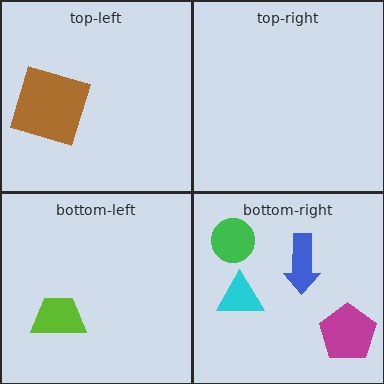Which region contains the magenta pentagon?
The bottom-right region.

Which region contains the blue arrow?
The bottom-right region.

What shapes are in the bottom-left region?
The lime trapezoid.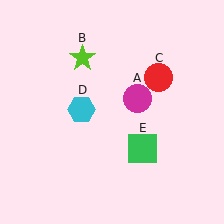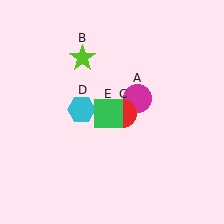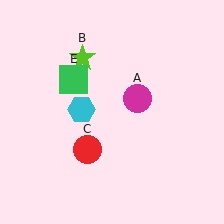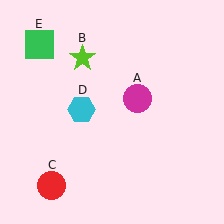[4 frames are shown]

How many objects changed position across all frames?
2 objects changed position: red circle (object C), green square (object E).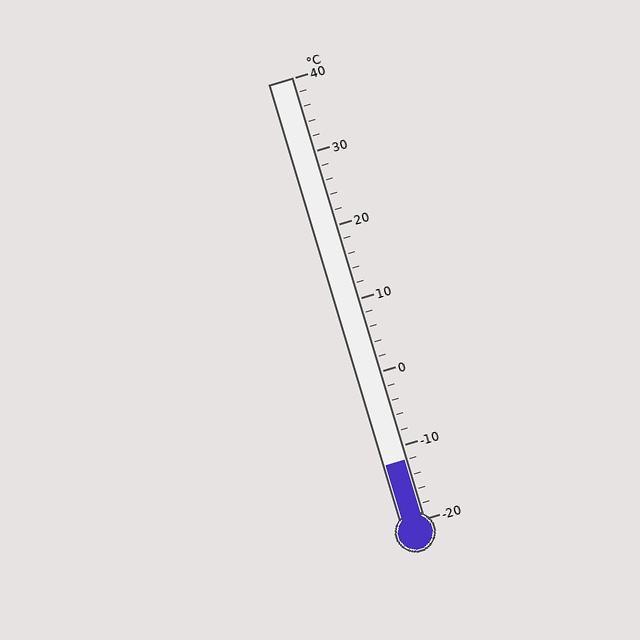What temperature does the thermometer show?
The thermometer shows approximately -12°C.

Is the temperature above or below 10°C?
The temperature is below 10°C.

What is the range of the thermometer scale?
The thermometer scale ranges from -20°C to 40°C.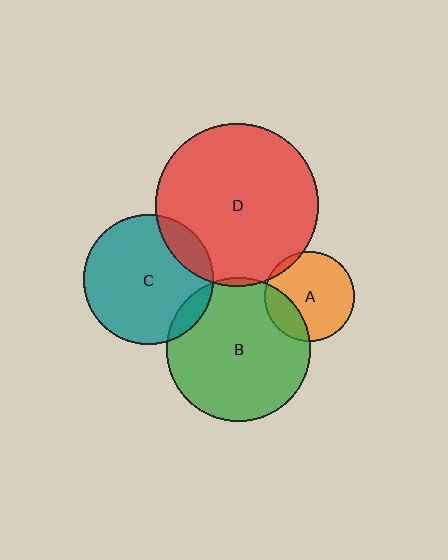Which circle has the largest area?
Circle D (red).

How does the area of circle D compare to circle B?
Approximately 1.3 times.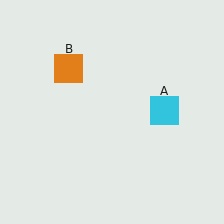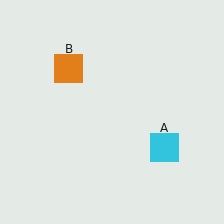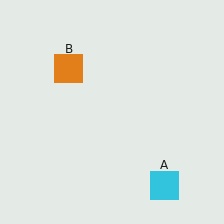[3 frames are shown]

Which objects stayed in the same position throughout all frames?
Orange square (object B) remained stationary.